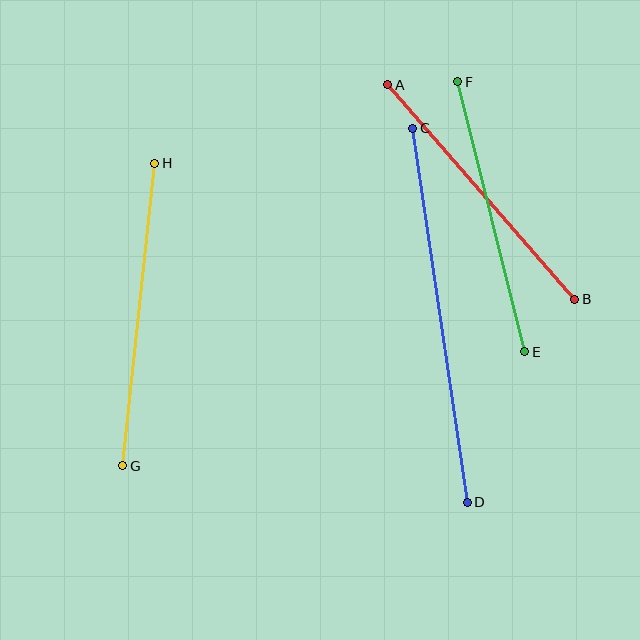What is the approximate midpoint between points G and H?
The midpoint is at approximately (139, 315) pixels.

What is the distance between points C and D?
The distance is approximately 378 pixels.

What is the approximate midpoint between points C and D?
The midpoint is at approximately (440, 315) pixels.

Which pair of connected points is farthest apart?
Points C and D are farthest apart.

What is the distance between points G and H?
The distance is approximately 304 pixels.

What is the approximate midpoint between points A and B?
The midpoint is at approximately (481, 192) pixels.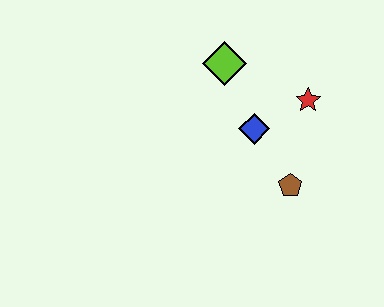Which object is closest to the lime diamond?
The blue diamond is closest to the lime diamond.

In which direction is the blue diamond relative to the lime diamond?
The blue diamond is below the lime diamond.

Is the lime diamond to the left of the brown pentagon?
Yes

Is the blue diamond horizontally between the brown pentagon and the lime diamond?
Yes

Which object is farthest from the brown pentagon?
The lime diamond is farthest from the brown pentagon.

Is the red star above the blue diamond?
Yes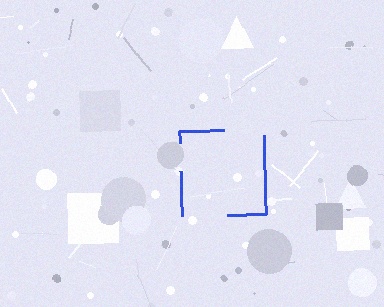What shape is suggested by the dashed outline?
The dashed outline suggests a square.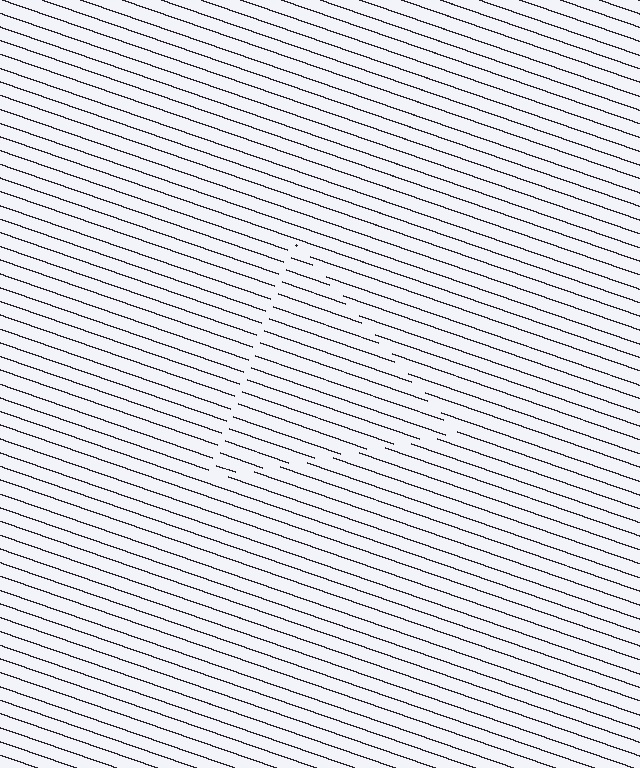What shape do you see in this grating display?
An illusory triangle. The interior of the shape contains the same grating, shifted by half a period — the contour is defined by the phase discontinuity where line-ends from the inner and outer gratings abut.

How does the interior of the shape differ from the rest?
The interior of the shape contains the same grating, shifted by half a period — the contour is defined by the phase discontinuity where line-ends from the inner and outer gratings abut.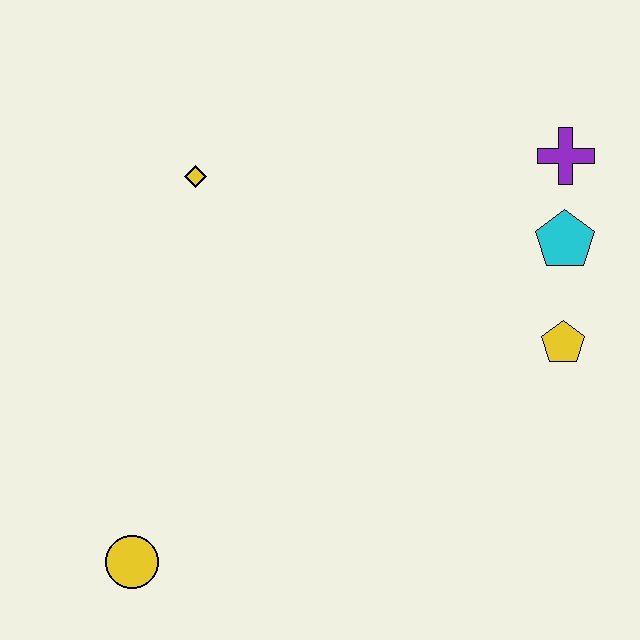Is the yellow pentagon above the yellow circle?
Yes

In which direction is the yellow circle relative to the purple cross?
The yellow circle is to the left of the purple cross.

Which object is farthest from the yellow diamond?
The yellow pentagon is farthest from the yellow diamond.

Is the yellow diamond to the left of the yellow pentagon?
Yes